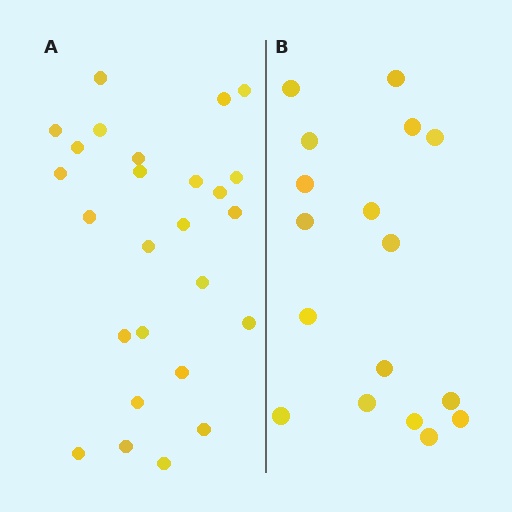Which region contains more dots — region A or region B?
Region A (the left region) has more dots.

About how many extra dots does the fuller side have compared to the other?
Region A has roughly 8 or so more dots than region B.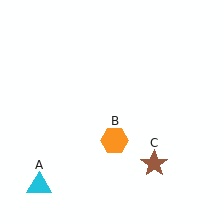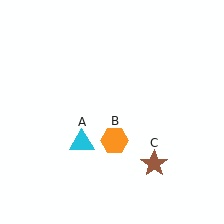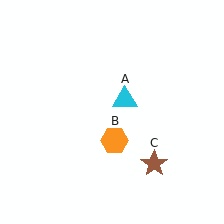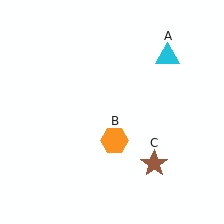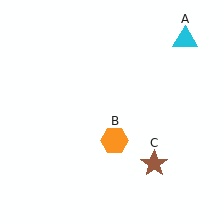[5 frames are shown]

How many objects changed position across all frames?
1 object changed position: cyan triangle (object A).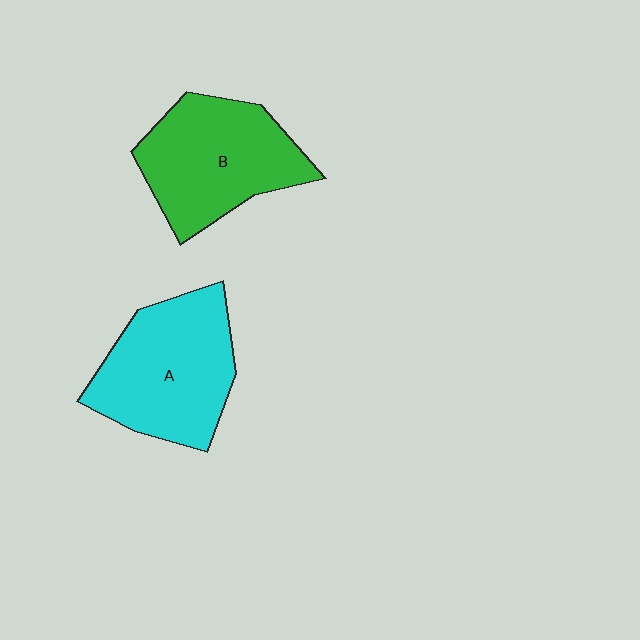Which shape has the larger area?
Shape A (cyan).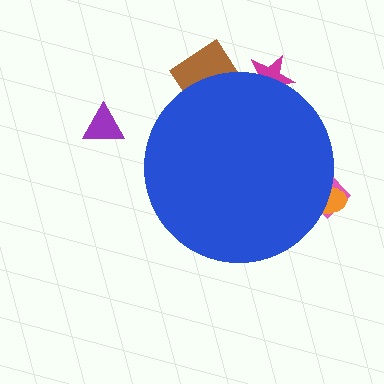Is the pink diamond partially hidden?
Yes, the pink diamond is partially hidden behind the blue circle.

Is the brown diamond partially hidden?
Yes, the brown diamond is partially hidden behind the blue circle.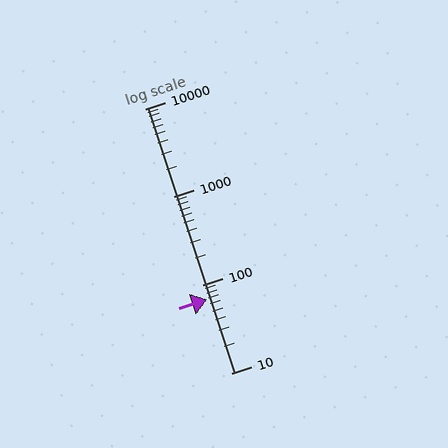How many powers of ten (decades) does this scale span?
The scale spans 3 decades, from 10 to 10000.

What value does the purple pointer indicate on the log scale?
The pointer indicates approximately 69.